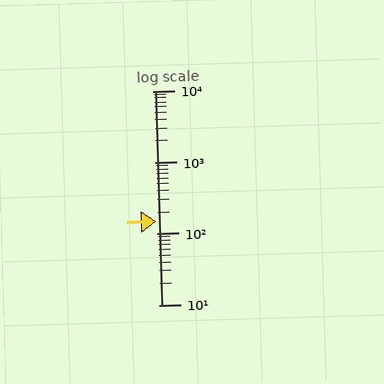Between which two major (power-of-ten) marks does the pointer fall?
The pointer is between 100 and 1000.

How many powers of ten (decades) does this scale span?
The scale spans 3 decades, from 10 to 10000.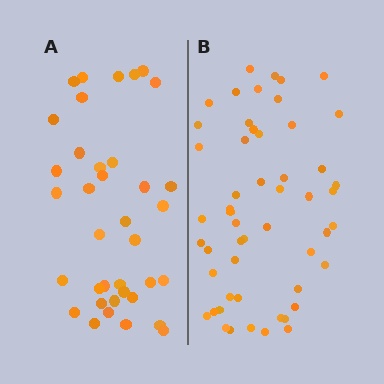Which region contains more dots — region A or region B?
Region B (the right region) has more dots.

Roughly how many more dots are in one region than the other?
Region B has approximately 15 more dots than region A.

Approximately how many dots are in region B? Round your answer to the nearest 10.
About 50 dots. (The exact count is 53, which rounds to 50.)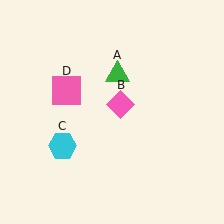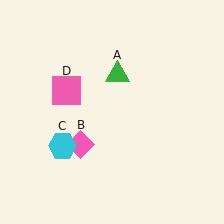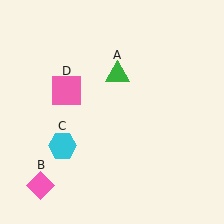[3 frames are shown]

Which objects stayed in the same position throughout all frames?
Green triangle (object A) and cyan hexagon (object C) and pink square (object D) remained stationary.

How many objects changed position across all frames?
1 object changed position: pink diamond (object B).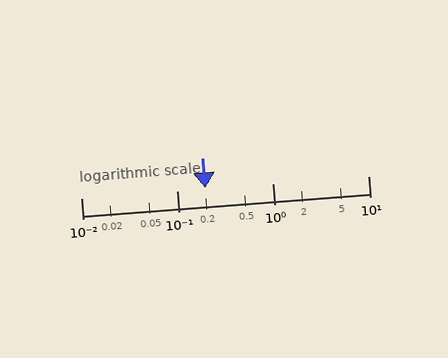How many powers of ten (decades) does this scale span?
The scale spans 3 decades, from 0.01 to 10.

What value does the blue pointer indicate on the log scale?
The pointer indicates approximately 0.2.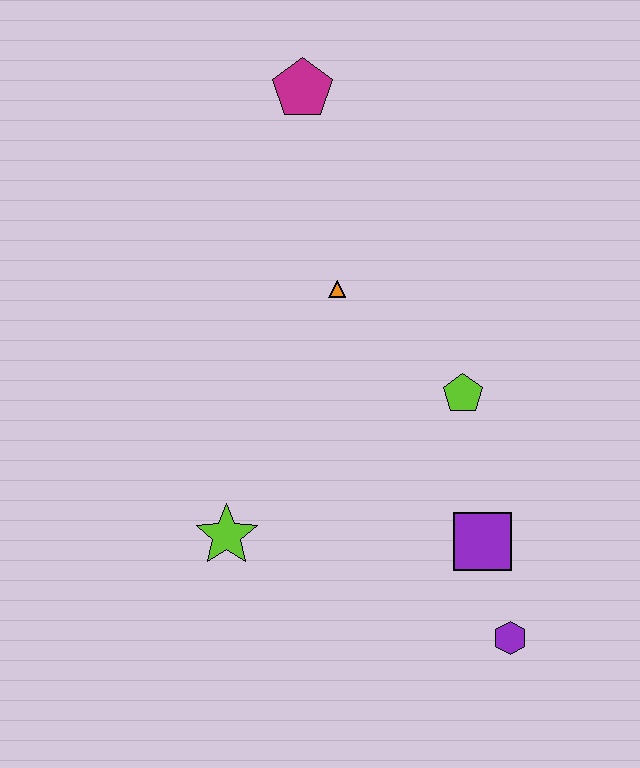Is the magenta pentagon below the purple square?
No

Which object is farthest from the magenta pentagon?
The purple hexagon is farthest from the magenta pentagon.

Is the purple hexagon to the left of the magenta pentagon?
No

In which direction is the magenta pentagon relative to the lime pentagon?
The magenta pentagon is above the lime pentagon.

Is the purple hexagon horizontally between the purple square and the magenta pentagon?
No